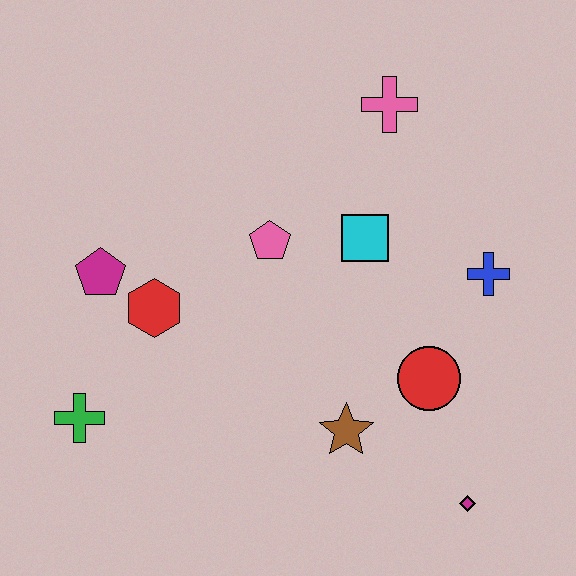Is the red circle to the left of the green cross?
No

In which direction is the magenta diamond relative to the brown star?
The magenta diamond is to the right of the brown star.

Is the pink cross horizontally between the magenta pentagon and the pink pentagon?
No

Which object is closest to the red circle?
The brown star is closest to the red circle.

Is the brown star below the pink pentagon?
Yes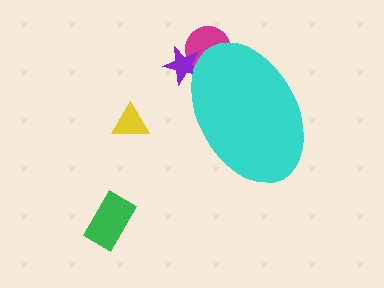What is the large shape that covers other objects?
A cyan ellipse.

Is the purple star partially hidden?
Yes, the purple star is partially hidden behind the cyan ellipse.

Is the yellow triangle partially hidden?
No, the yellow triangle is fully visible.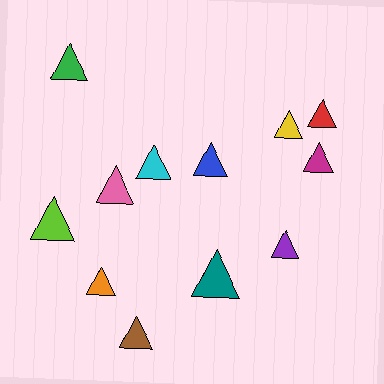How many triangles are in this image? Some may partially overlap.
There are 12 triangles.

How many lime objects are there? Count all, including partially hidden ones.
There is 1 lime object.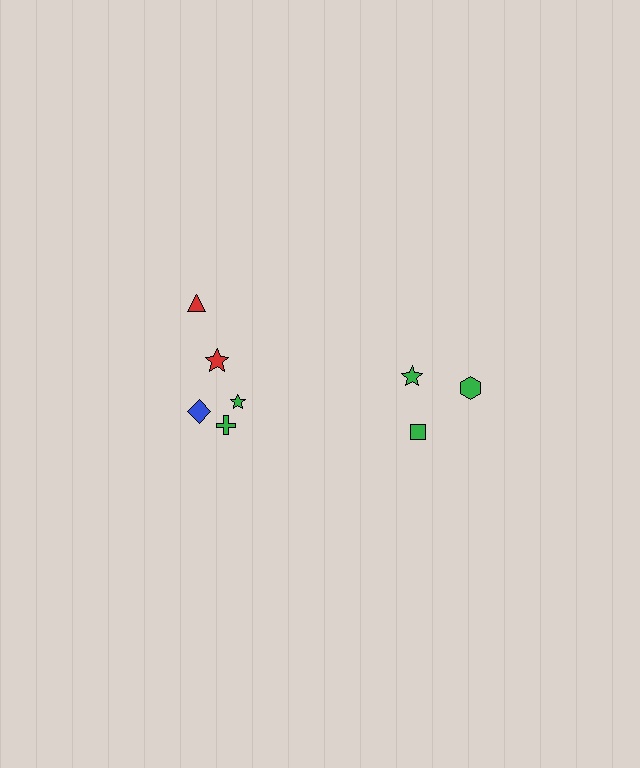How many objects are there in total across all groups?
There are 8 objects.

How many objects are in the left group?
There are 5 objects.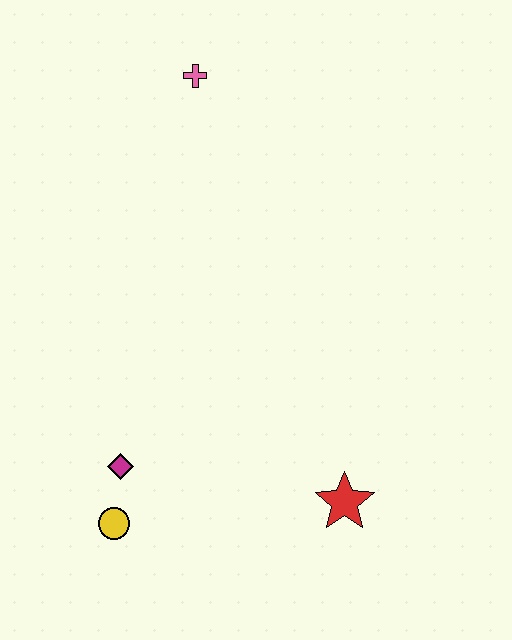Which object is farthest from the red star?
The pink cross is farthest from the red star.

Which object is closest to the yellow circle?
The magenta diamond is closest to the yellow circle.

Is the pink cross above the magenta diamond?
Yes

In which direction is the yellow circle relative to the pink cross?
The yellow circle is below the pink cross.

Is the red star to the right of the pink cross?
Yes